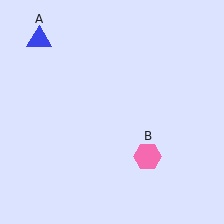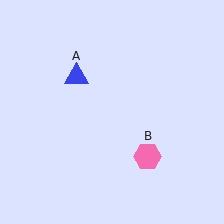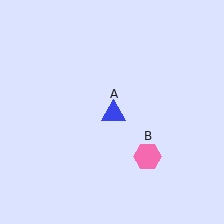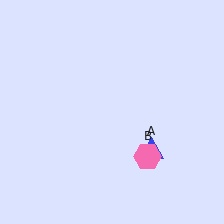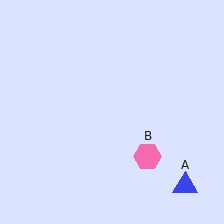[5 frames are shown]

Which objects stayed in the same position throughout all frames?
Pink hexagon (object B) remained stationary.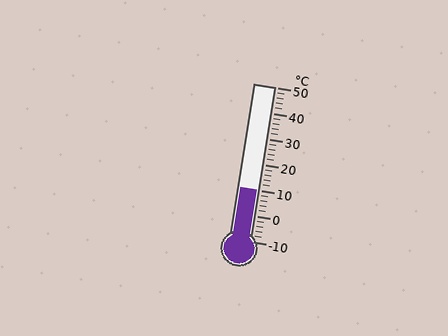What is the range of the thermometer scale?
The thermometer scale ranges from -10°C to 50°C.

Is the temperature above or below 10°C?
The temperature is at 10°C.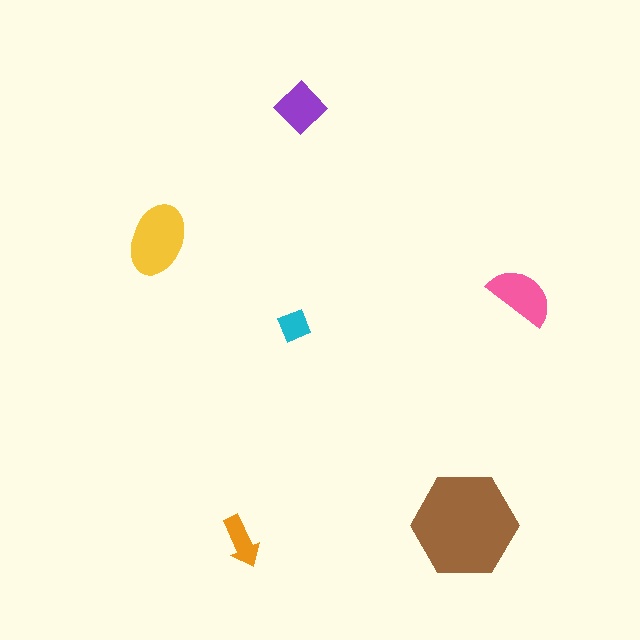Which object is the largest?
The brown hexagon.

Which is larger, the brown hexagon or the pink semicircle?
The brown hexagon.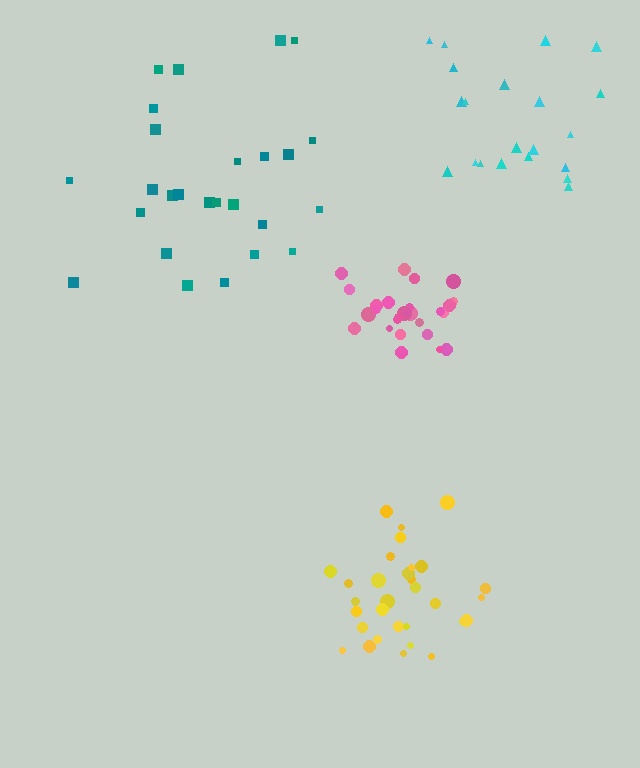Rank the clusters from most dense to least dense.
pink, yellow, teal, cyan.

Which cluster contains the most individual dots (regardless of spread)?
Yellow (31).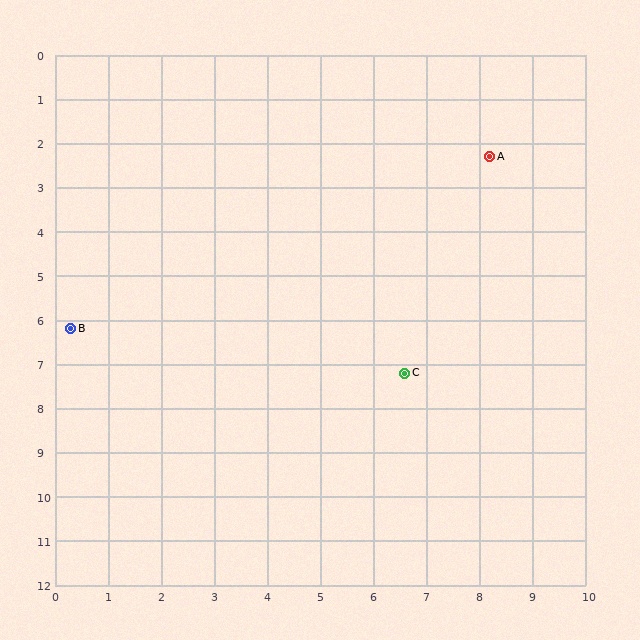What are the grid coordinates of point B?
Point B is at approximately (0.3, 6.2).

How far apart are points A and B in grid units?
Points A and B are about 8.8 grid units apart.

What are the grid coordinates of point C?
Point C is at approximately (6.6, 7.2).